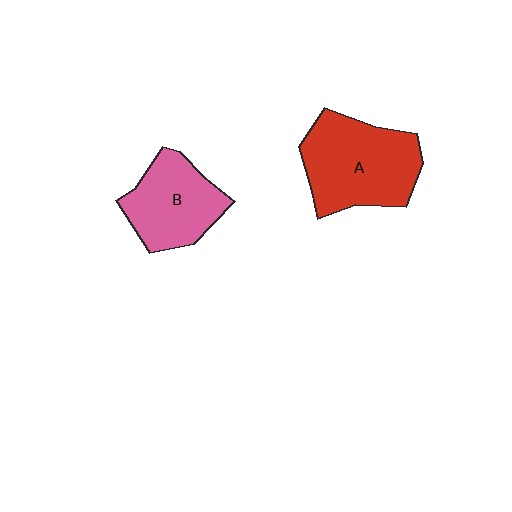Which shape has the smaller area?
Shape B (pink).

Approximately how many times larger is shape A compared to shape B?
Approximately 1.3 times.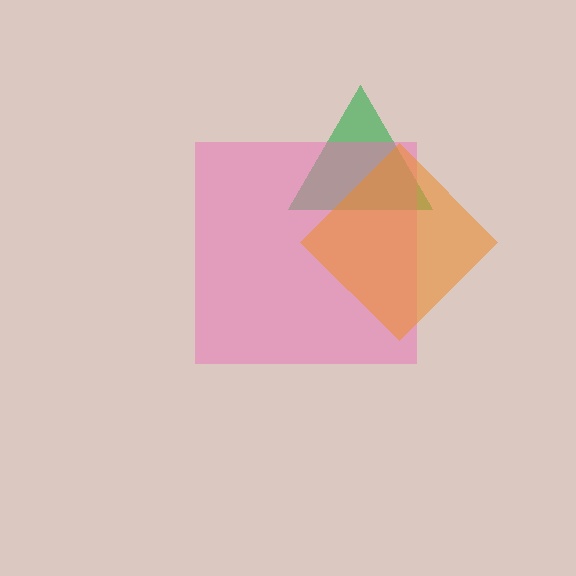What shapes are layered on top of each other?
The layered shapes are: a green triangle, a pink square, an orange diamond.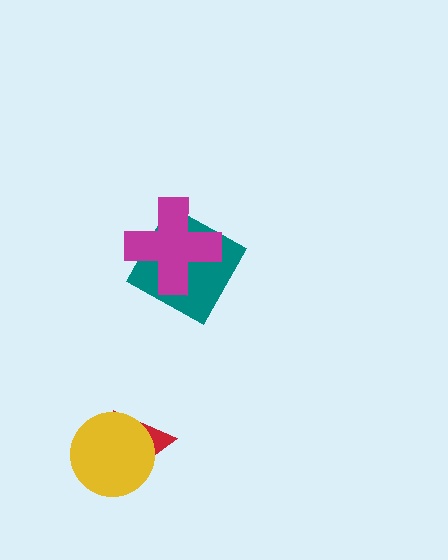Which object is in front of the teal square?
The magenta cross is in front of the teal square.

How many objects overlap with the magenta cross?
1 object overlaps with the magenta cross.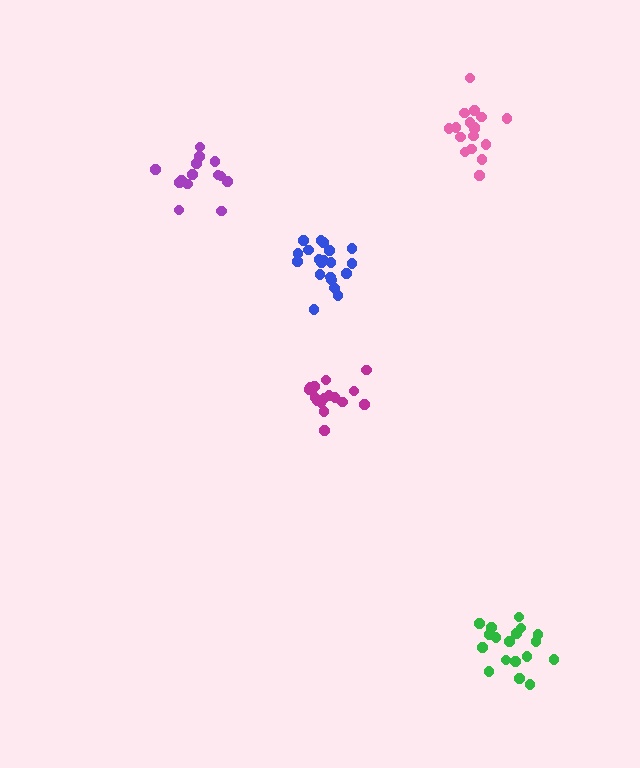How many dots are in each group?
Group 1: 18 dots, Group 2: 16 dots, Group 3: 17 dots, Group 4: 14 dots, Group 5: 20 dots (85 total).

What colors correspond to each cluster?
The clusters are colored: green, magenta, pink, purple, blue.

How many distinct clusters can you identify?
There are 5 distinct clusters.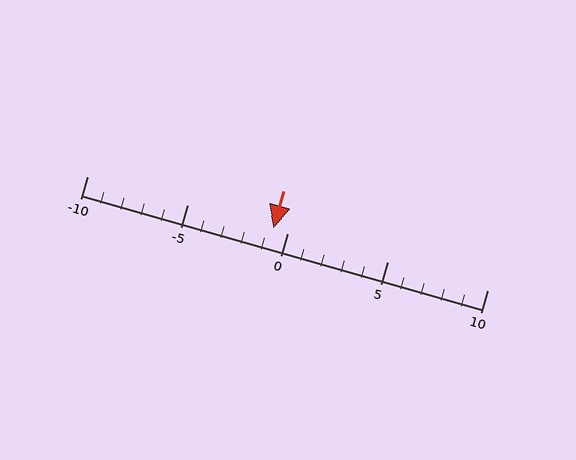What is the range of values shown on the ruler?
The ruler shows values from -10 to 10.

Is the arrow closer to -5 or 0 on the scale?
The arrow is closer to 0.